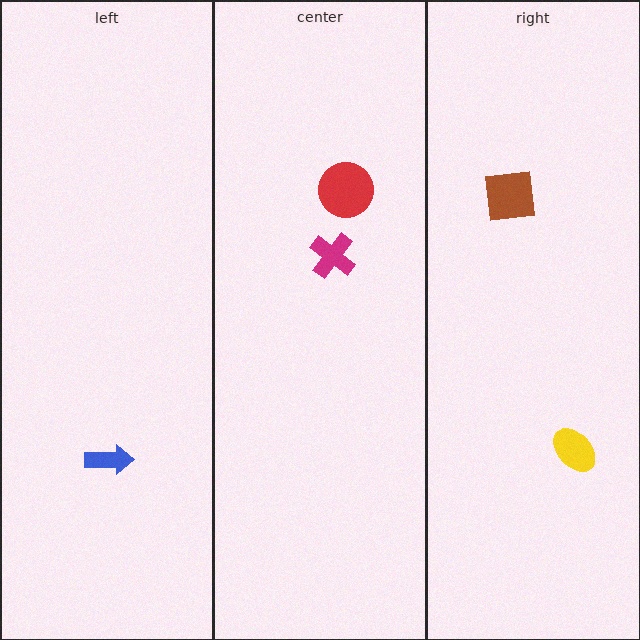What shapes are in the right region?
The yellow ellipse, the brown square.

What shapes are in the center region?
The red circle, the magenta cross.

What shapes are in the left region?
The blue arrow.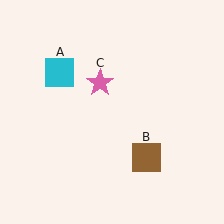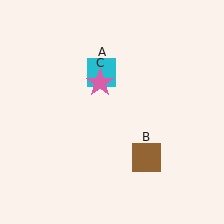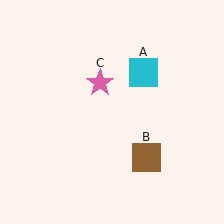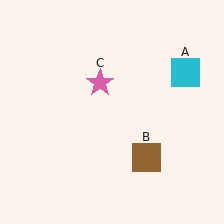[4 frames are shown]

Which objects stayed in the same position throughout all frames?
Brown square (object B) and pink star (object C) remained stationary.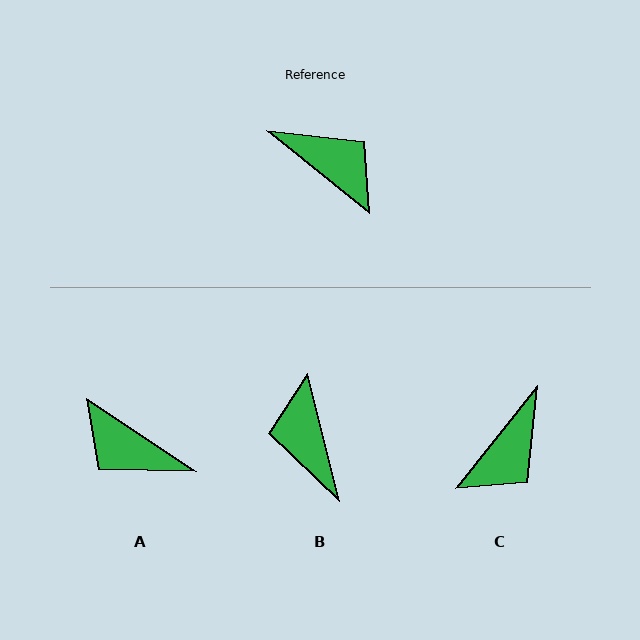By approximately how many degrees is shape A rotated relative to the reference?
Approximately 175 degrees clockwise.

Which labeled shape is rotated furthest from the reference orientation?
A, about 175 degrees away.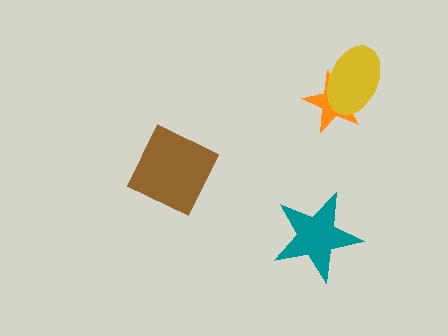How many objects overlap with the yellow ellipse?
1 object overlaps with the yellow ellipse.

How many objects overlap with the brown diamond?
0 objects overlap with the brown diamond.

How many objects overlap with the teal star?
0 objects overlap with the teal star.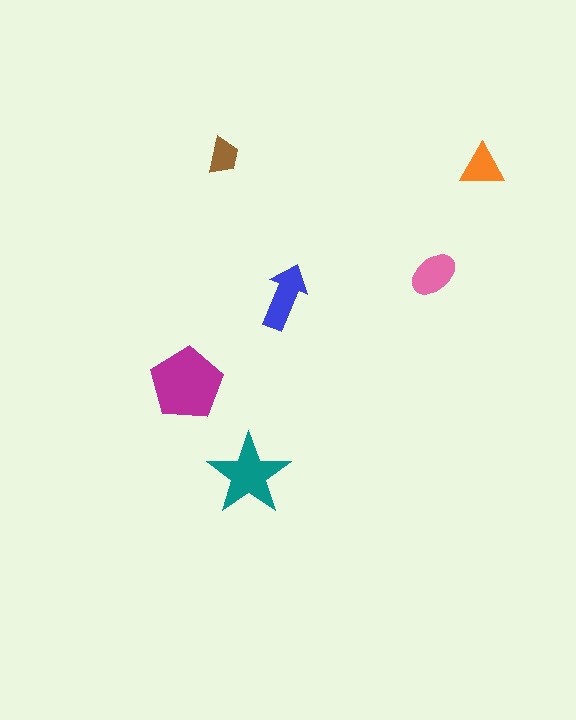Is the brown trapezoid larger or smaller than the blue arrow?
Smaller.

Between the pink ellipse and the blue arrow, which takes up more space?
The blue arrow.